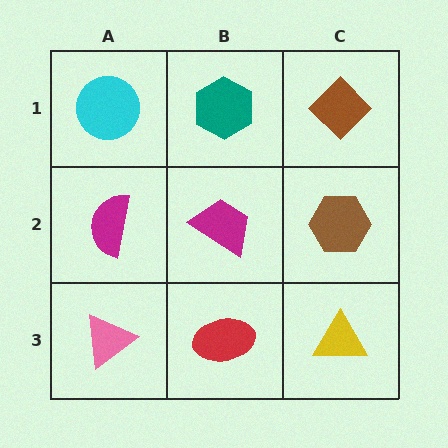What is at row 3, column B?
A red ellipse.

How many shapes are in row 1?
3 shapes.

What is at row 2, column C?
A brown hexagon.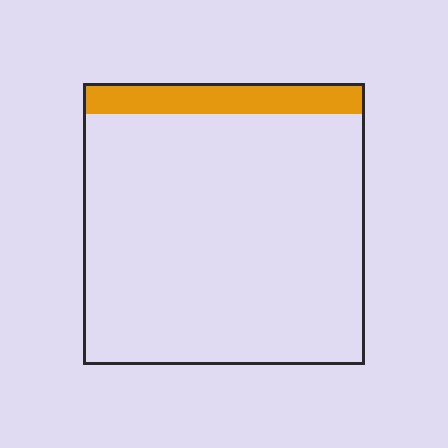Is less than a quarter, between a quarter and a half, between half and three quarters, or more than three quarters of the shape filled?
Less than a quarter.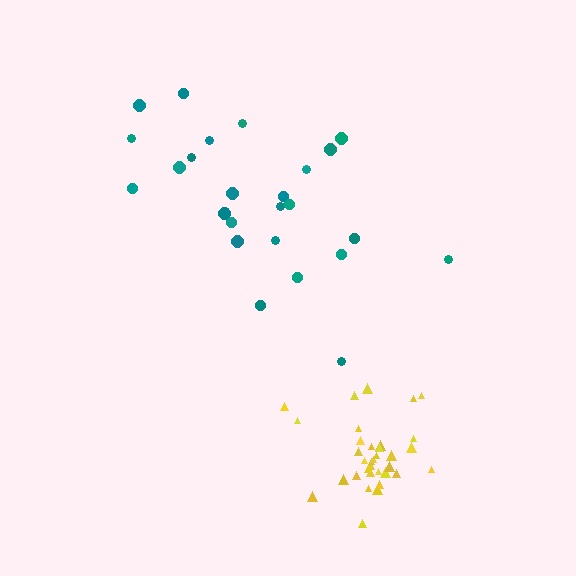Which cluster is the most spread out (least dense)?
Teal.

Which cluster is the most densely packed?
Yellow.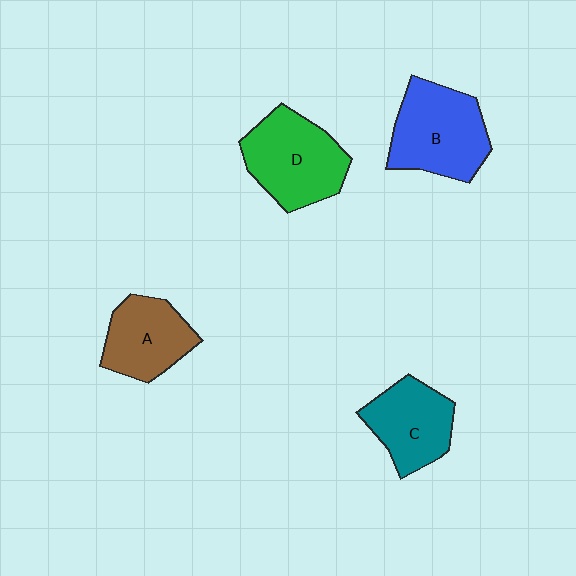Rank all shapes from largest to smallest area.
From largest to smallest: B (blue), D (green), C (teal), A (brown).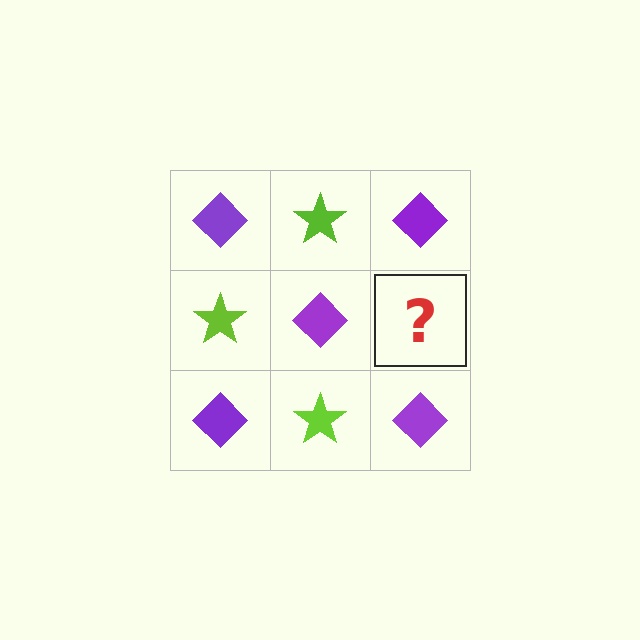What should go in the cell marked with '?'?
The missing cell should contain a lime star.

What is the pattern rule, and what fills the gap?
The rule is that it alternates purple diamond and lime star in a checkerboard pattern. The gap should be filled with a lime star.